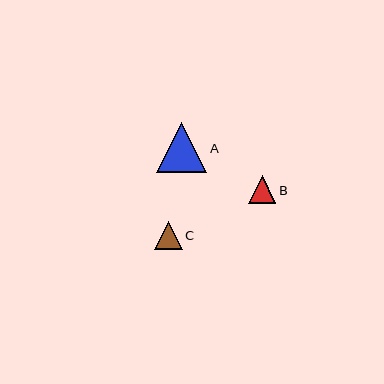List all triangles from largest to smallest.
From largest to smallest: A, C, B.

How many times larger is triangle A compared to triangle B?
Triangle A is approximately 1.8 times the size of triangle B.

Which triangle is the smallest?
Triangle B is the smallest with a size of approximately 27 pixels.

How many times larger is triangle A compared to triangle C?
Triangle A is approximately 1.8 times the size of triangle C.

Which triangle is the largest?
Triangle A is the largest with a size of approximately 50 pixels.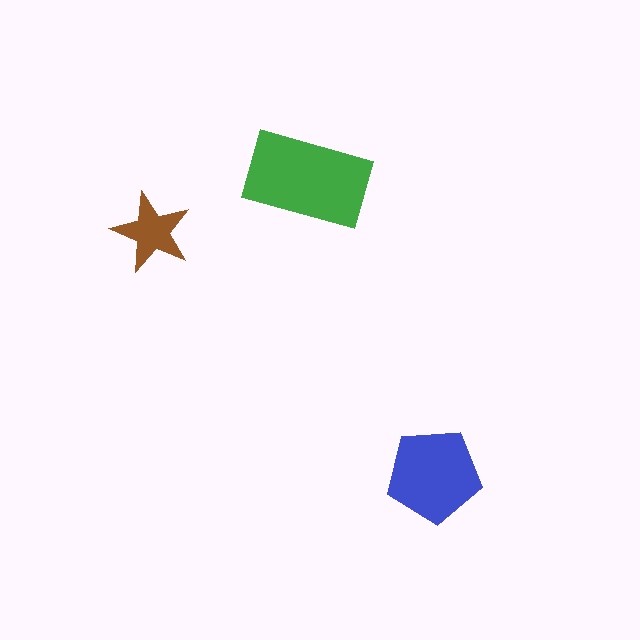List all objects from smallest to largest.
The brown star, the blue pentagon, the green rectangle.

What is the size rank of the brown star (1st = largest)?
3rd.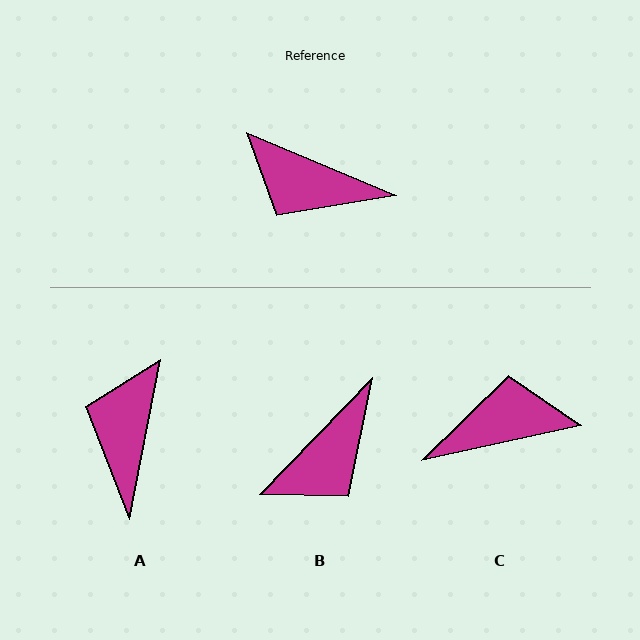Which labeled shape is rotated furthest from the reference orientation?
C, about 145 degrees away.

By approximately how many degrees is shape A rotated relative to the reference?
Approximately 78 degrees clockwise.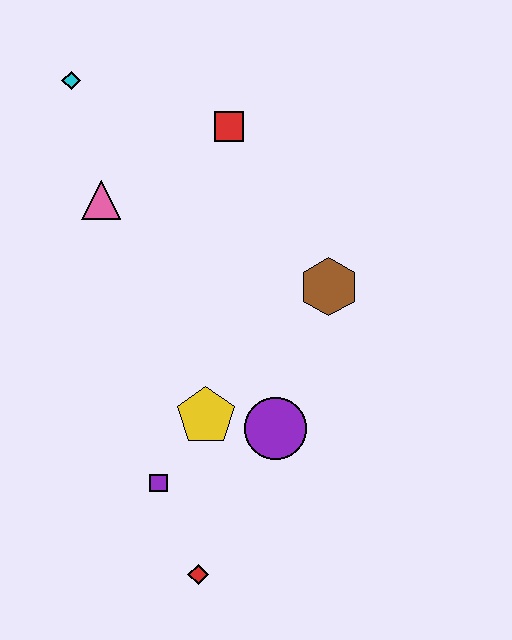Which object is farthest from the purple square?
The cyan diamond is farthest from the purple square.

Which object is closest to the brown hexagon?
The purple circle is closest to the brown hexagon.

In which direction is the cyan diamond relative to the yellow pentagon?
The cyan diamond is above the yellow pentagon.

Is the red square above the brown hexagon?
Yes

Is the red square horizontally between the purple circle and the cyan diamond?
Yes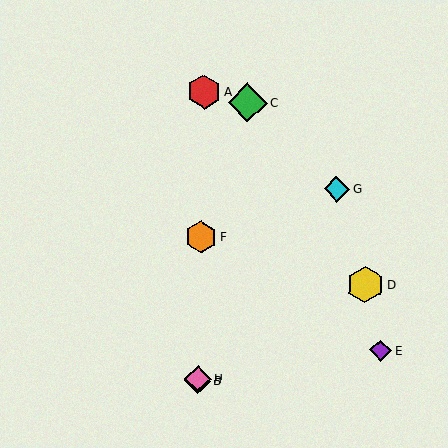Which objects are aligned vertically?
Objects A, B, F, H are aligned vertically.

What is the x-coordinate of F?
Object F is at x≈201.